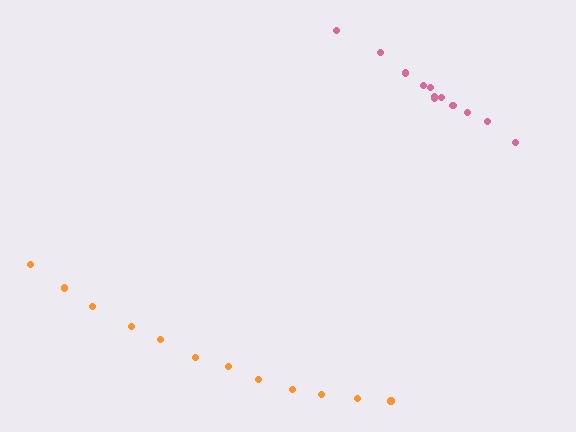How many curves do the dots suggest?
There are 2 distinct paths.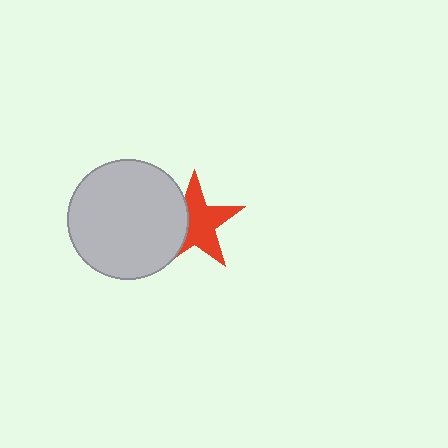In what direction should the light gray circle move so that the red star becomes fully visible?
The light gray circle should move left. That is the shortest direction to clear the overlap and leave the red star fully visible.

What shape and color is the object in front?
The object in front is a light gray circle.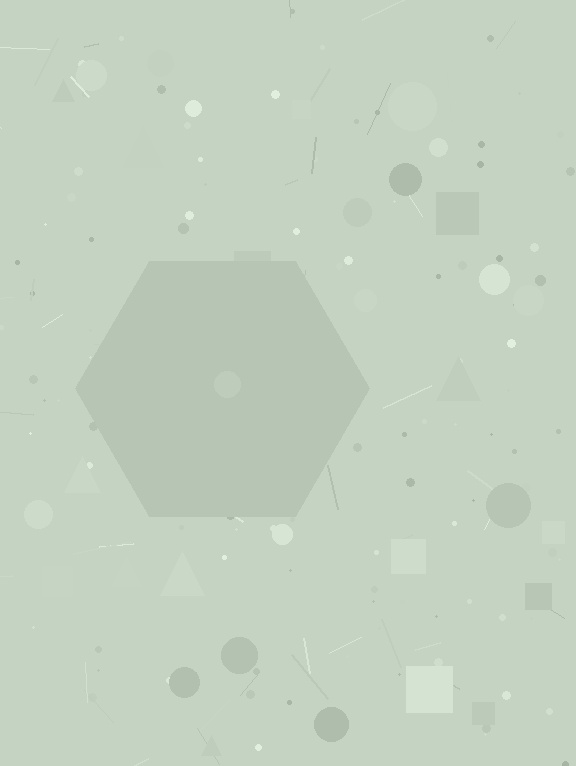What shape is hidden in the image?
A hexagon is hidden in the image.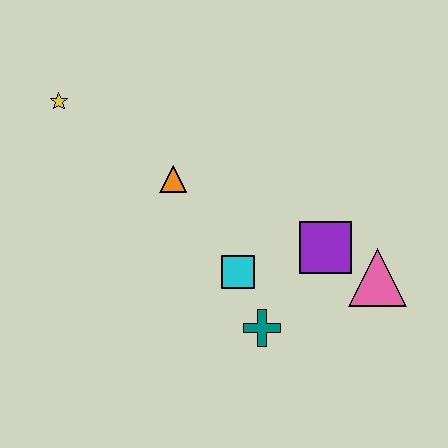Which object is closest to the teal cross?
The cyan square is closest to the teal cross.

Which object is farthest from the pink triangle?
The yellow star is farthest from the pink triangle.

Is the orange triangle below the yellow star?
Yes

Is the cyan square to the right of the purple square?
No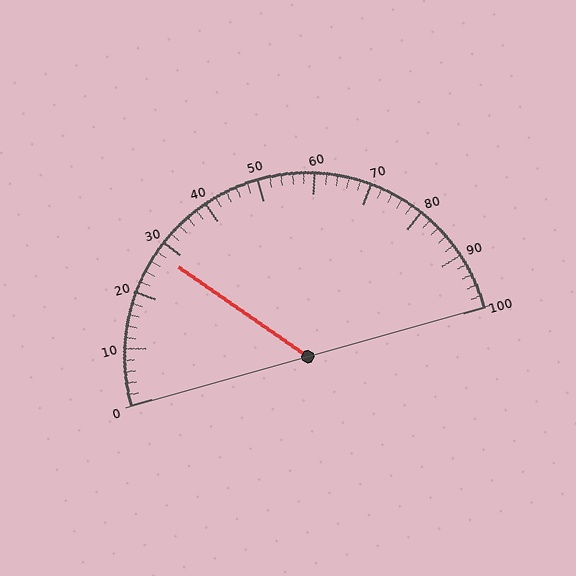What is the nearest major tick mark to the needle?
The nearest major tick mark is 30.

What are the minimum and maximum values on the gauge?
The gauge ranges from 0 to 100.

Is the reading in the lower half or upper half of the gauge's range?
The reading is in the lower half of the range (0 to 100).